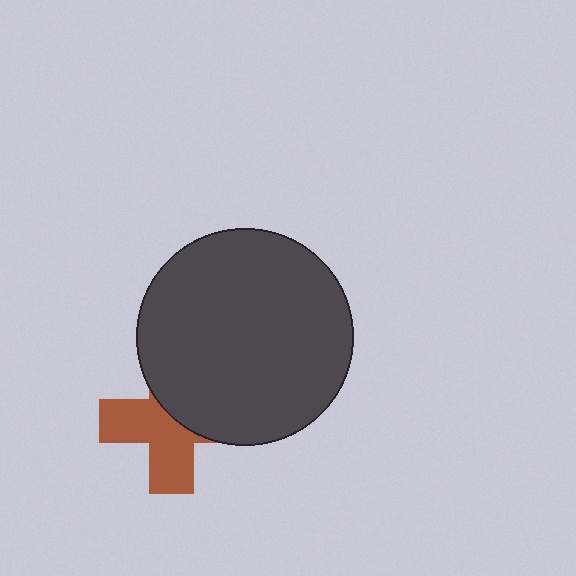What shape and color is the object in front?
The object in front is a dark gray circle.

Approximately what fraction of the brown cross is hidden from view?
Roughly 46% of the brown cross is hidden behind the dark gray circle.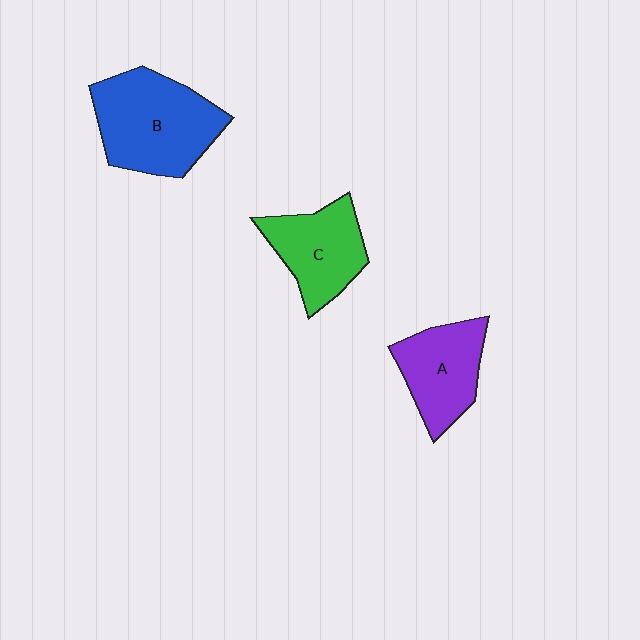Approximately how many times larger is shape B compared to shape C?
Approximately 1.4 times.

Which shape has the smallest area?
Shape A (purple).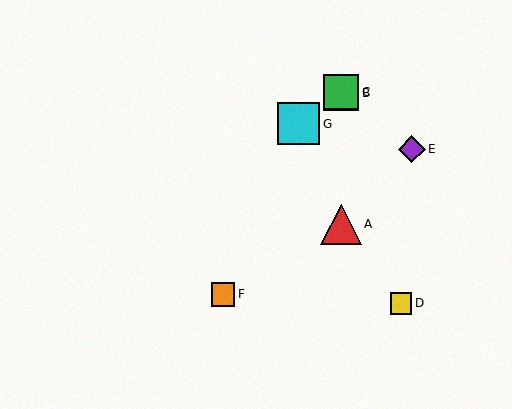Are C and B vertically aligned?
Yes, both are at x≈341.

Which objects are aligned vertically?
Objects A, B, C are aligned vertically.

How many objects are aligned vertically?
3 objects (A, B, C) are aligned vertically.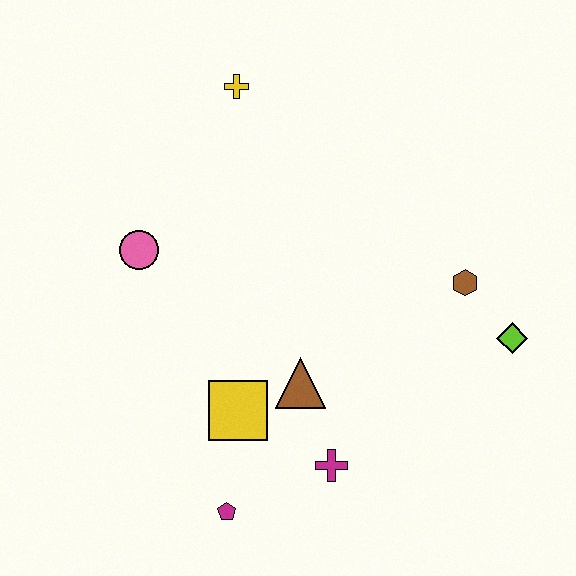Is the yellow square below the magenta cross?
No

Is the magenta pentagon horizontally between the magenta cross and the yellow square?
No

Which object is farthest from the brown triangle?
The yellow cross is farthest from the brown triangle.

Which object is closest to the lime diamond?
The brown hexagon is closest to the lime diamond.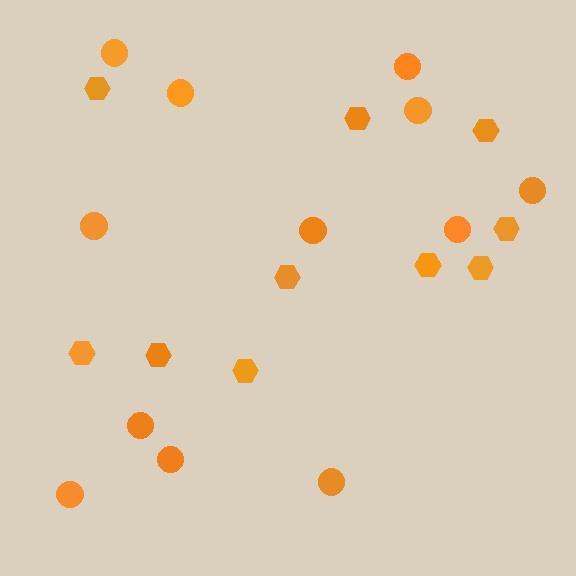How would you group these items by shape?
There are 2 groups: one group of circles (12) and one group of hexagons (10).